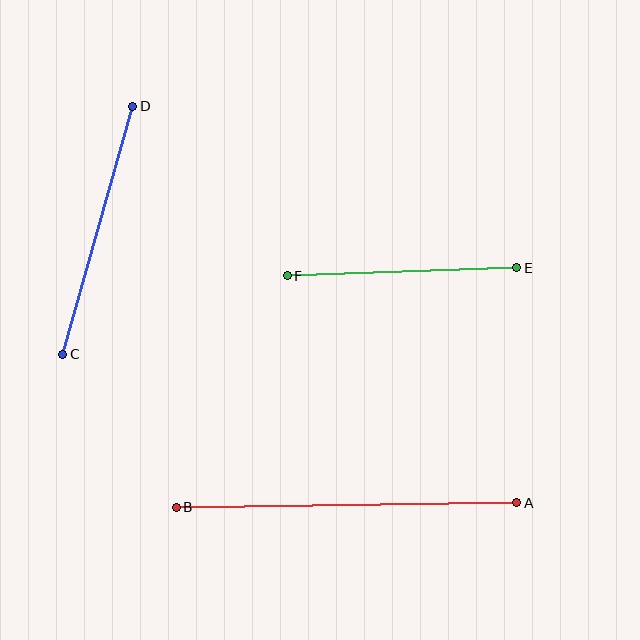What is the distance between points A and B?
The distance is approximately 340 pixels.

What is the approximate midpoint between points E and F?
The midpoint is at approximately (402, 272) pixels.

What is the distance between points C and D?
The distance is approximately 258 pixels.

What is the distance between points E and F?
The distance is approximately 229 pixels.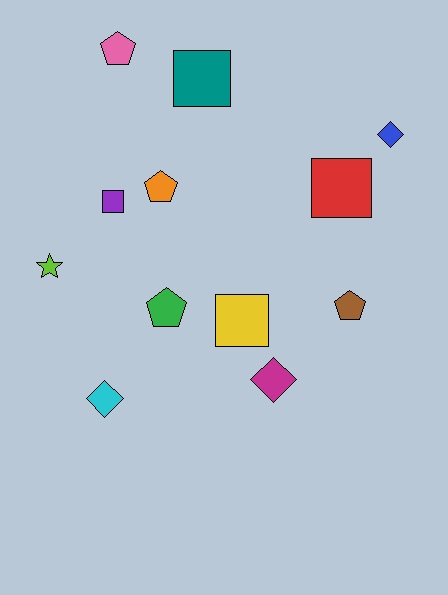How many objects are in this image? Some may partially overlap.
There are 12 objects.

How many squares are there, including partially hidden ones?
There are 4 squares.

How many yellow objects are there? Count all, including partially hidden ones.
There is 1 yellow object.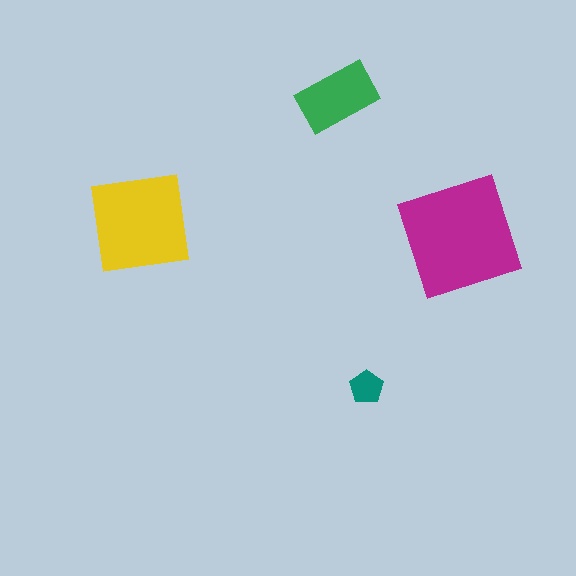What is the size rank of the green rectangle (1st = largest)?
3rd.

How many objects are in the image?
There are 4 objects in the image.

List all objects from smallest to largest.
The teal pentagon, the green rectangle, the yellow square, the magenta square.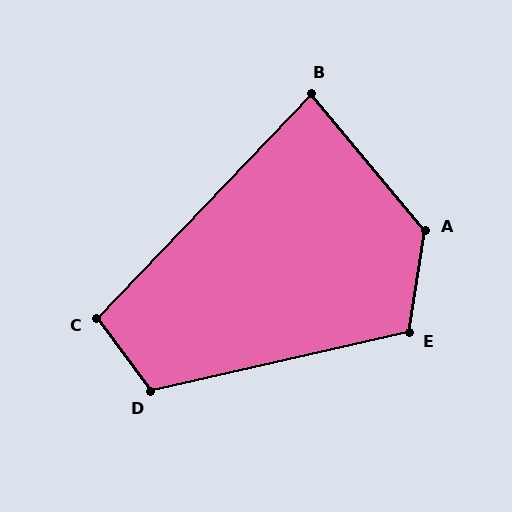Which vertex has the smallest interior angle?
B, at approximately 84 degrees.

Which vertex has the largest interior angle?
A, at approximately 131 degrees.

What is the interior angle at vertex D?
Approximately 114 degrees (obtuse).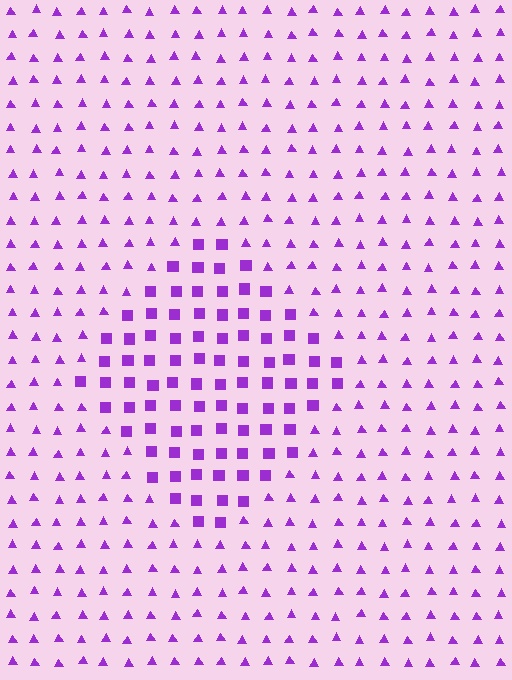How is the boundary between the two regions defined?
The boundary is defined by a change in element shape: squares inside vs. triangles outside. All elements share the same color and spacing.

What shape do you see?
I see a diamond.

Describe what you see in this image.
The image is filled with small purple elements arranged in a uniform grid. A diamond-shaped region contains squares, while the surrounding area contains triangles. The boundary is defined purely by the change in element shape.